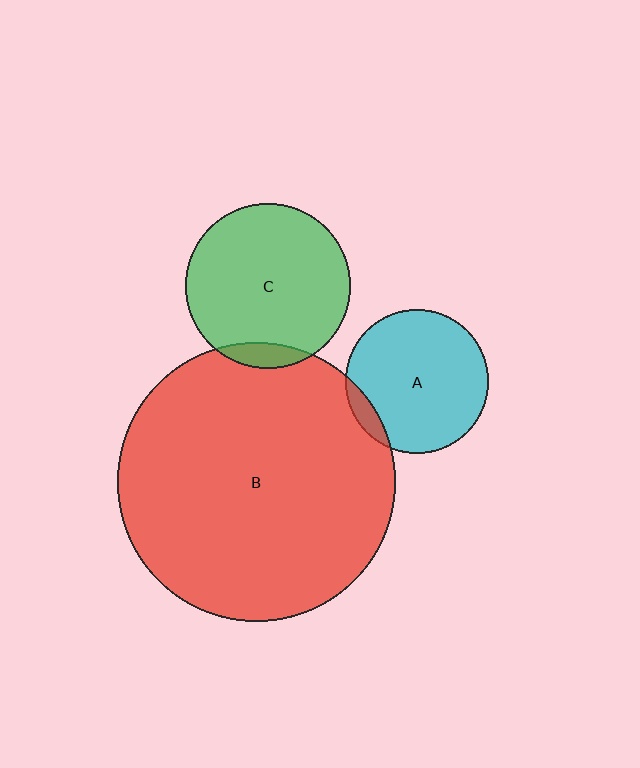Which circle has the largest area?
Circle B (red).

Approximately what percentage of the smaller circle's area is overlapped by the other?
Approximately 10%.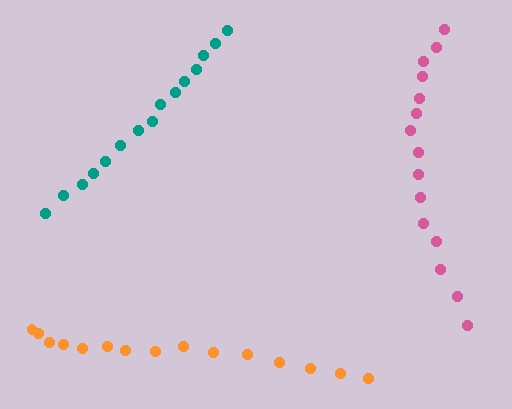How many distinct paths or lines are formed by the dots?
There are 3 distinct paths.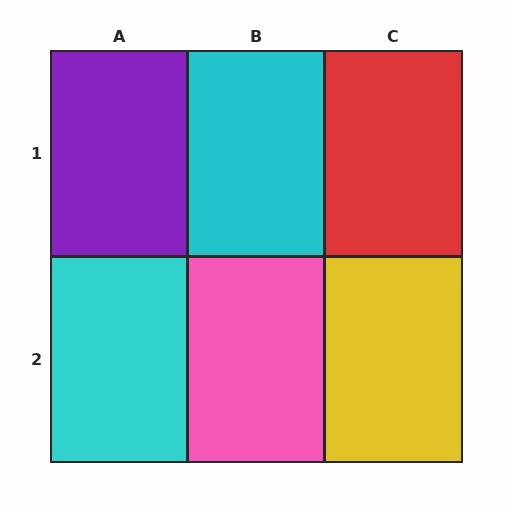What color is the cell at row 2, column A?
Cyan.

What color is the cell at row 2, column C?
Yellow.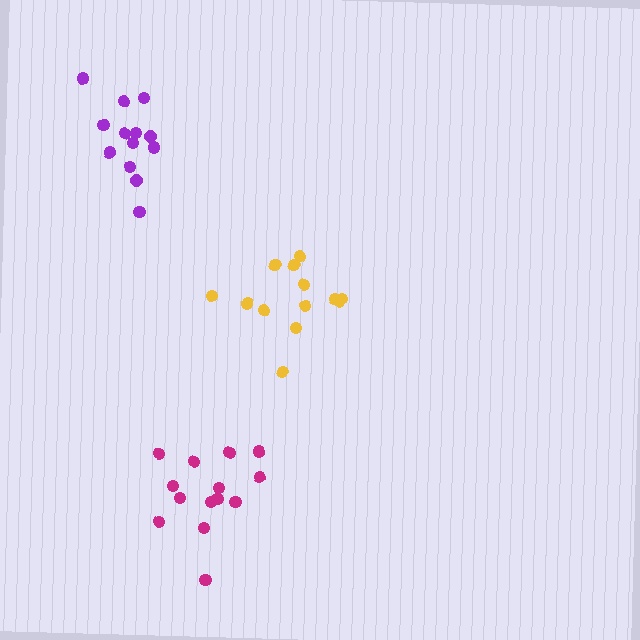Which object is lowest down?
The magenta cluster is bottommost.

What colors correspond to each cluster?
The clusters are colored: purple, magenta, yellow.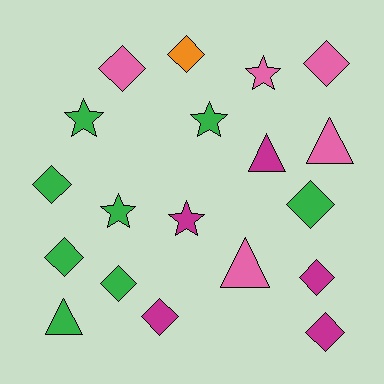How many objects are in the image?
There are 19 objects.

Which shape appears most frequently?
Diamond, with 10 objects.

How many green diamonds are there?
There are 4 green diamonds.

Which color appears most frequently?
Green, with 8 objects.